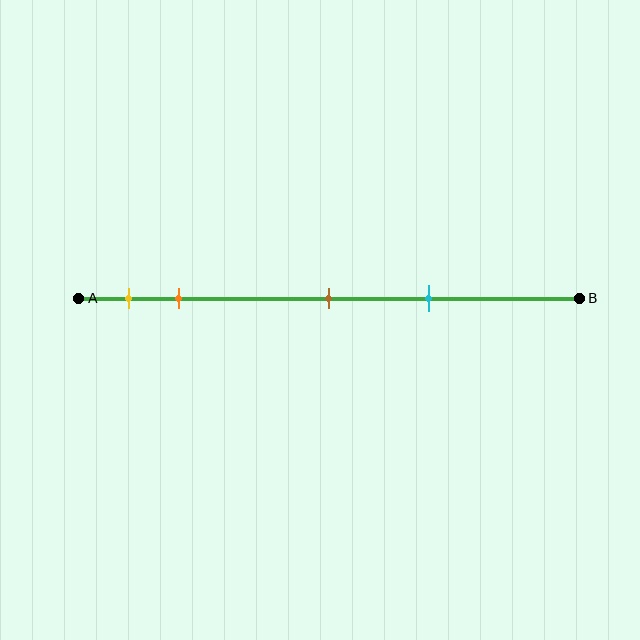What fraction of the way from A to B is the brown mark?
The brown mark is approximately 50% (0.5) of the way from A to B.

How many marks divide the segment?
There are 4 marks dividing the segment.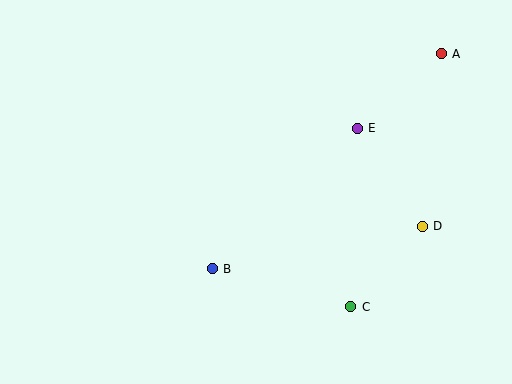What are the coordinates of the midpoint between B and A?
The midpoint between B and A is at (327, 161).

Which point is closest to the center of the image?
Point B at (212, 269) is closest to the center.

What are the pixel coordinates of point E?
Point E is at (357, 128).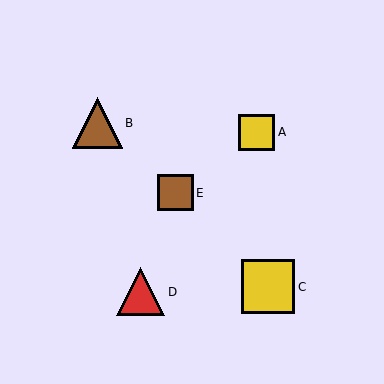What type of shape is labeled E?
Shape E is a brown square.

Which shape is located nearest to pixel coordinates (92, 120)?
The brown triangle (labeled B) at (97, 123) is nearest to that location.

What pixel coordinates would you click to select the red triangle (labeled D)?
Click at (140, 292) to select the red triangle D.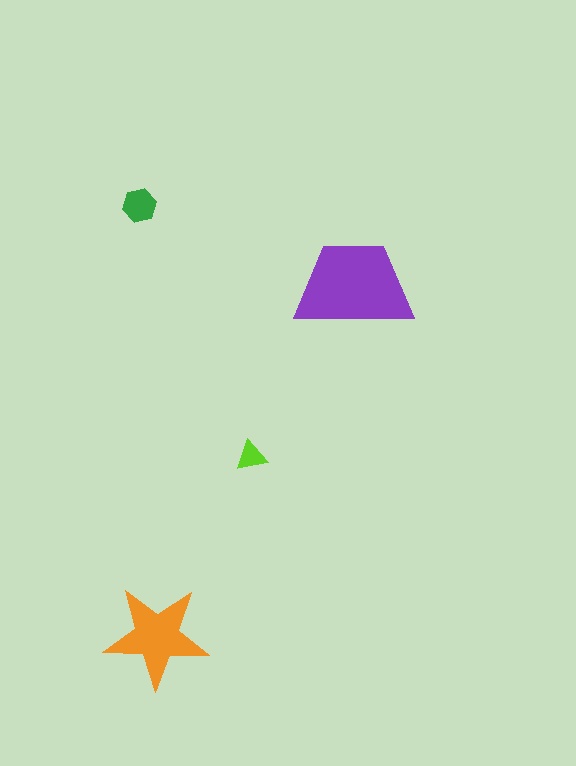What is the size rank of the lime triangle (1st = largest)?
4th.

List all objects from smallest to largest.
The lime triangle, the green hexagon, the orange star, the purple trapezoid.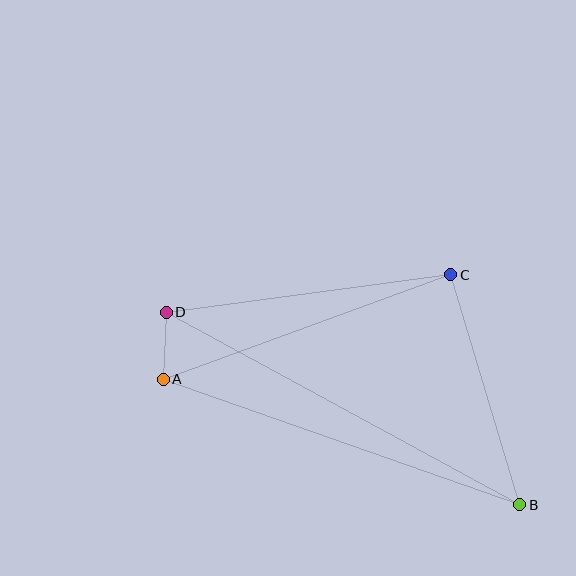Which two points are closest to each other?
Points A and D are closest to each other.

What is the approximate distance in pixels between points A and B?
The distance between A and B is approximately 378 pixels.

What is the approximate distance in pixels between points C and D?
The distance between C and D is approximately 287 pixels.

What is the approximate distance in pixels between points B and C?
The distance between B and C is approximately 241 pixels.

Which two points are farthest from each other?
Points B and D are farthest from each other.